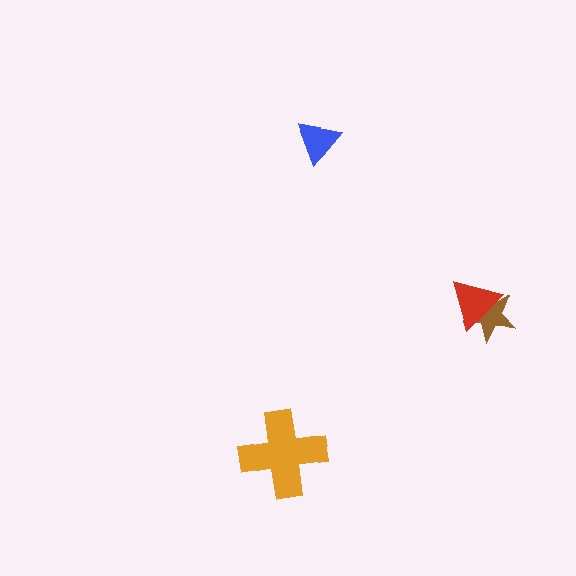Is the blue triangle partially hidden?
No, no other shape covers it.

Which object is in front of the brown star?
The red triangle is in front of the brown star.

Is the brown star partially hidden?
Yes, it is partially covered by another shape.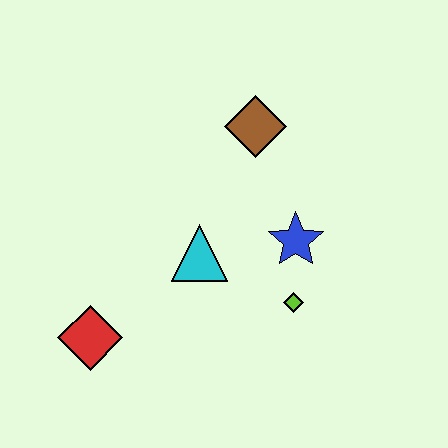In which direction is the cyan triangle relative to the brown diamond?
The cyan triangle is below the brown diamond.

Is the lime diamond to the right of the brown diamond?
Yes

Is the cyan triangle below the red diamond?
No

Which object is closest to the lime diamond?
The blue star is closest to the lime diamond.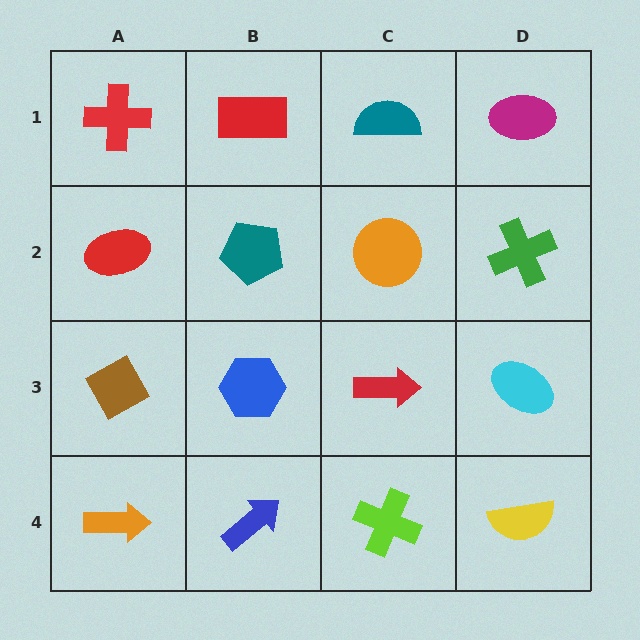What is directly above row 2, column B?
A red rectangle.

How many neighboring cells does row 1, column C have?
3.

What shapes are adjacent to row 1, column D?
A green cross (row 2, column D), a teal semicircle (row 1, column C).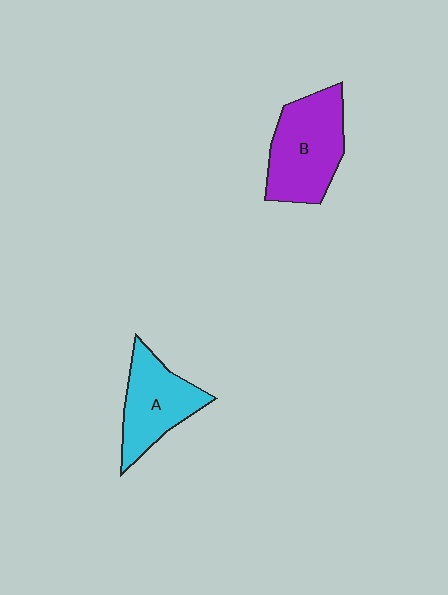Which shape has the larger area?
Shape B (purple).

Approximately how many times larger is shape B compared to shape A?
Approximately 1.2 times.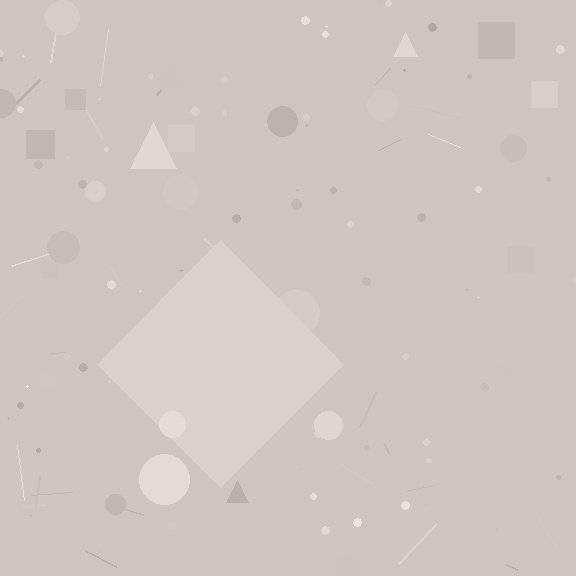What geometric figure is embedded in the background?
A diamond is embedded in the background.